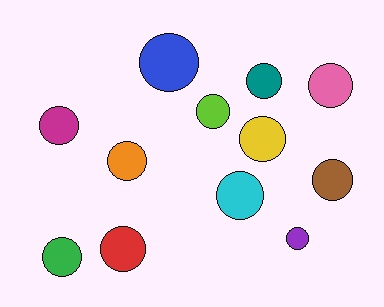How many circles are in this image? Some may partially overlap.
There are 12 circles.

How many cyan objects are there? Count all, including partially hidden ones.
There is 1 cyan object.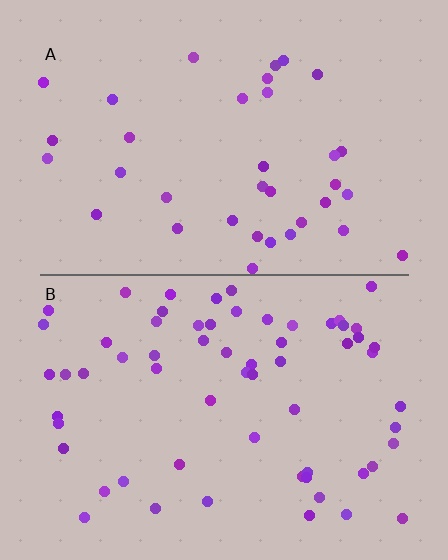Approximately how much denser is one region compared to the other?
Approximately 1.8× — region B over region A.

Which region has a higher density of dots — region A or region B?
B (the bottom).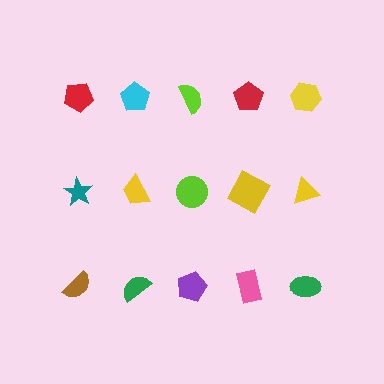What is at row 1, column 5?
A yellow hexagon.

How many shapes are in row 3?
5 shapes.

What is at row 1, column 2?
A cyan pentagon.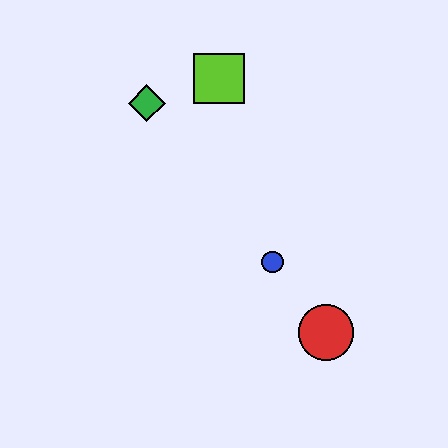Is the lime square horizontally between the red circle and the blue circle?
No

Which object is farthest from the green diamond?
The red circle is farthest from the green diamond.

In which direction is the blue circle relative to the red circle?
The blue circle is above the red circle.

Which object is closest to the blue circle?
The red circle is closest to the blue circle.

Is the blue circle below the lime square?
Yes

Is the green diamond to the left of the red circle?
Yes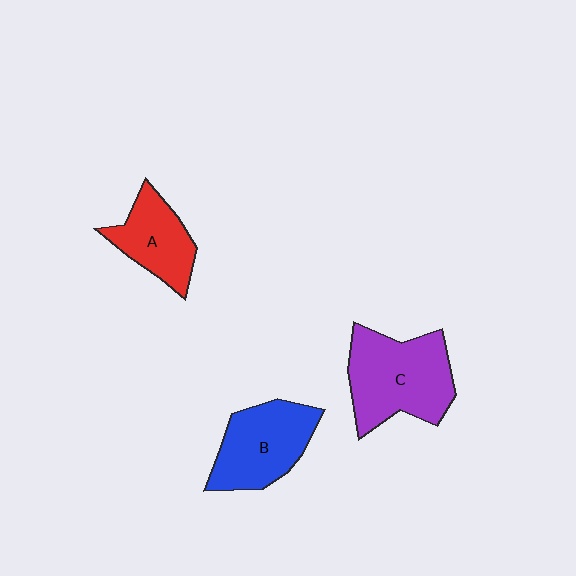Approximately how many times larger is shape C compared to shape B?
Approximately 1.2 times.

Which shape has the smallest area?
Shape A (red).